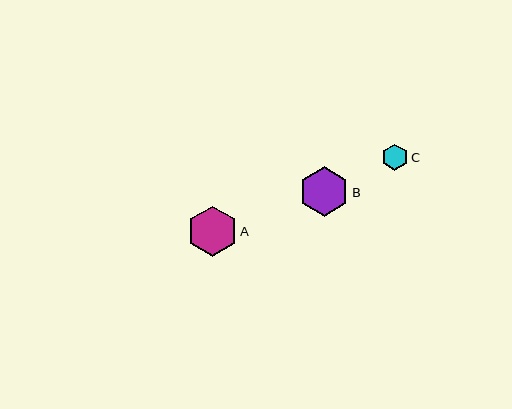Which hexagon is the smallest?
Hexagon C is the smallest with a size of approximately 26 pixels.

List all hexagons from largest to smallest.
From largest to smallest: A, B, C.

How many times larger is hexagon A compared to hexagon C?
Hexagon A is approximately 1.9 times the size of hexagon C.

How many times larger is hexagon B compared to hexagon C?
Hexagon B is approximately 1.9 times the size of hexagon C.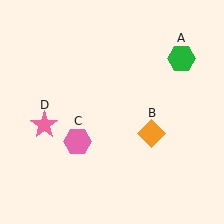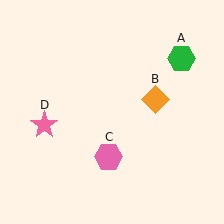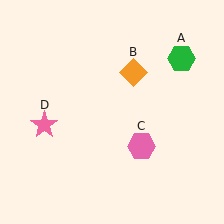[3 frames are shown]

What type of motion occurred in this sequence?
The orange diamond (object B), pink hexagon (object C) rotated counterclockwise around the center of the scene.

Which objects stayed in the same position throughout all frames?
Green hexagon (object A) and pink star (object D) remained stationary.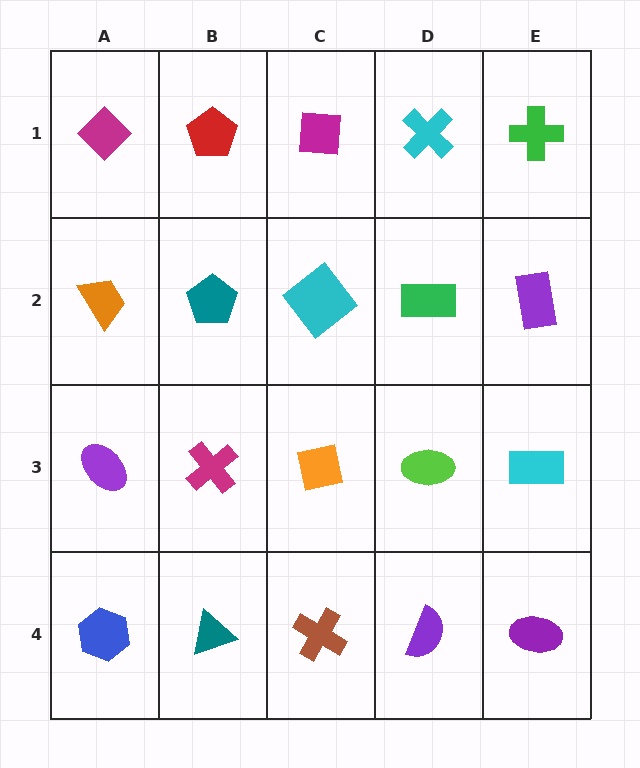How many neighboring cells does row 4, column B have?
3.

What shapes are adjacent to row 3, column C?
A cyan diamond (row 2, column C), a brown cross (row 4, column C), a magenta cross (row 3, column B), a lime ellipse (row 3, column D).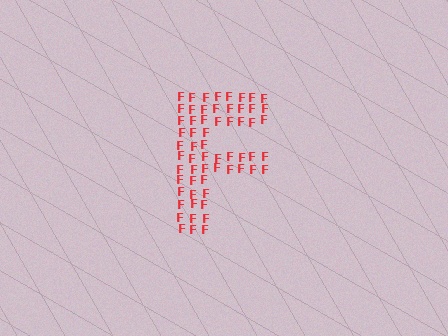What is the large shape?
The large shape is the letter F.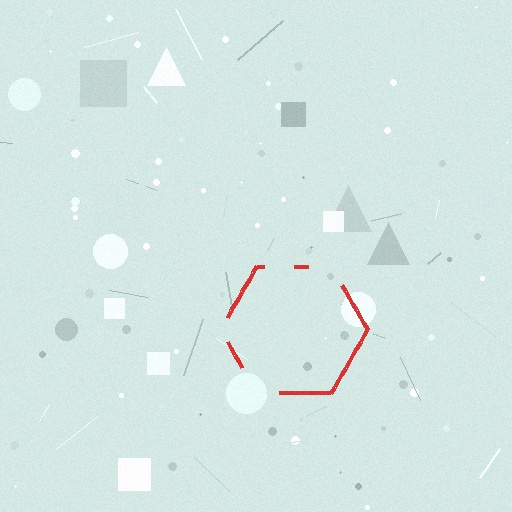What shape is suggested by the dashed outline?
The dashed outline suggests a hexagon.